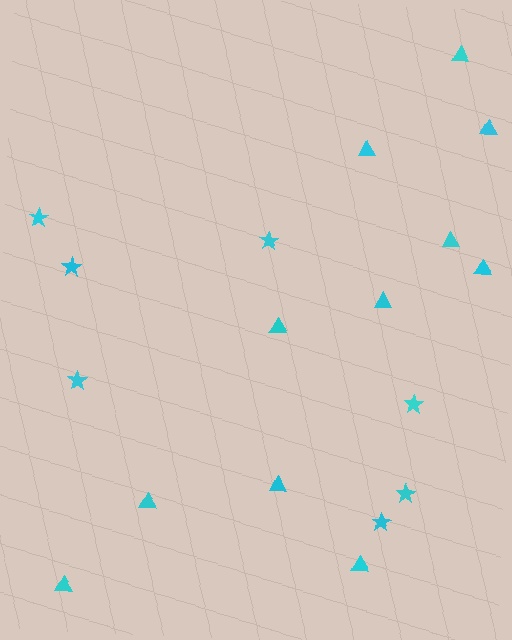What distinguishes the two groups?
There are 2 groups: one group of triangles (11) and one group of stars (7).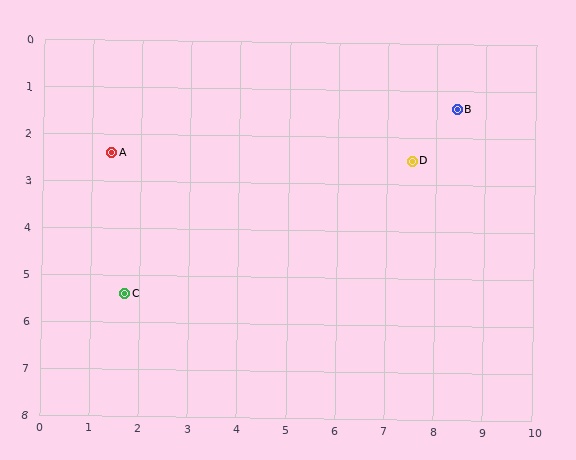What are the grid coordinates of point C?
Point C is at approximately (1.7, 5.4).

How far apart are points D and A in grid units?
Points D and A are about 6.1 grid units apart.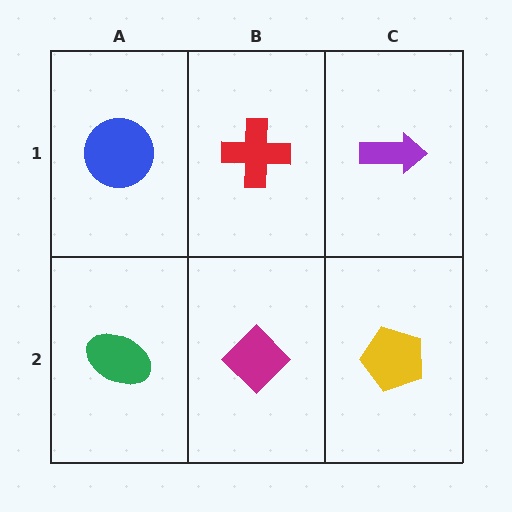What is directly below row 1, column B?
A magenta diamond.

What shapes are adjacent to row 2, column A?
A blue circle (row 1, column A), a magenta diamond (row 2, column B).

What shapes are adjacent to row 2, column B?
A red cross (row 1, column B), a green ellipse (row 2, column A), a yellow pentagon (row 2, column C).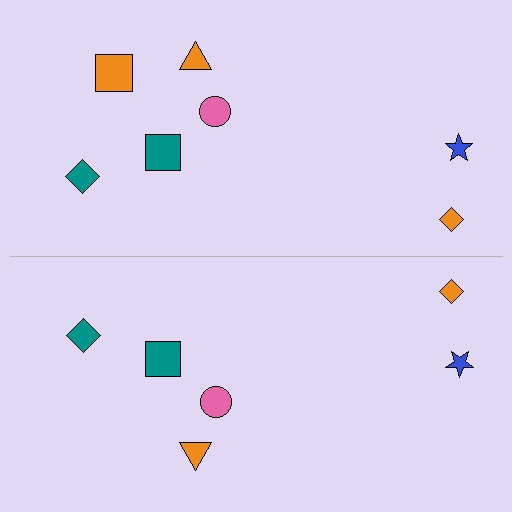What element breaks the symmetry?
A orange square is missing from the bottom side.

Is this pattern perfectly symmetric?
No, the pattern is not perfectly symmetric. A orange square is missing from the bottom side.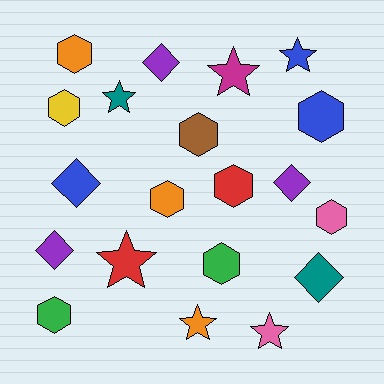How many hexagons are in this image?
There are 9 hexagons.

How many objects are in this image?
There are 20 objects.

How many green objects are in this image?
There are 2 green objects.